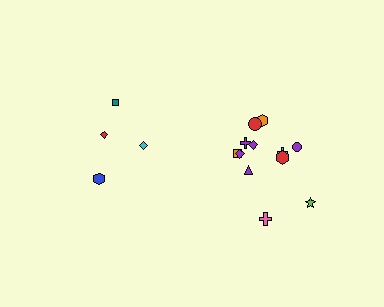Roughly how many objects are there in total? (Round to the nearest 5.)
Roughly 15 objects in total.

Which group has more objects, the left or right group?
The right group.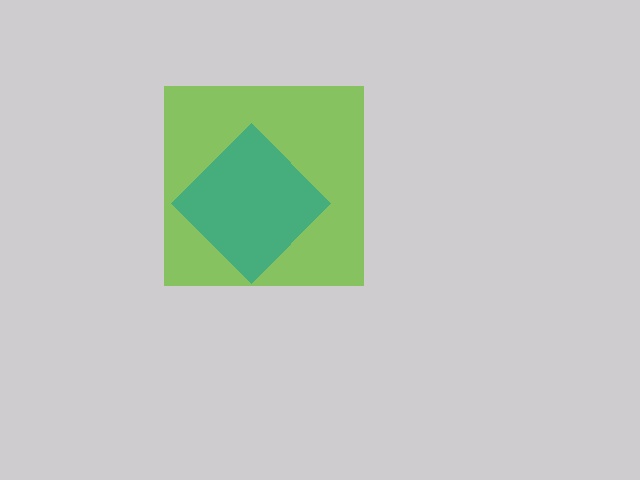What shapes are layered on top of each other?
The layered shapes are: a lime square, a teal diamond.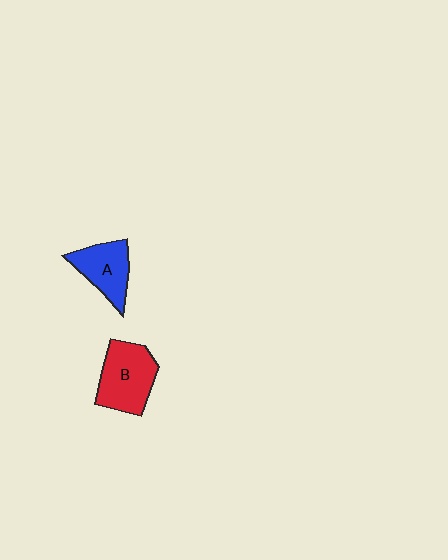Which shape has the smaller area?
Shape A (blue).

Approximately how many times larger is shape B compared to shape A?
Approximately 1.3 times.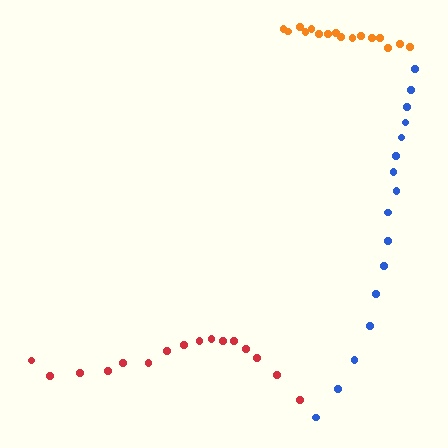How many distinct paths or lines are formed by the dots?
There are 3 distinct paths.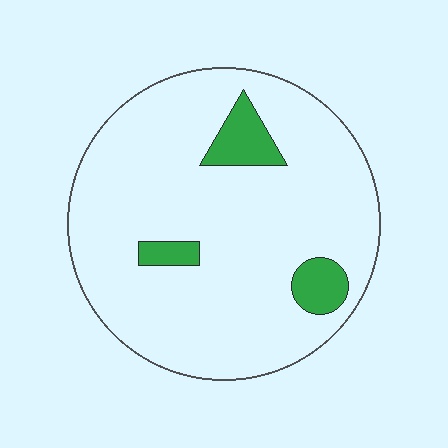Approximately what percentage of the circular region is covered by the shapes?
Approximately 10%.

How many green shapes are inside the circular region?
3.